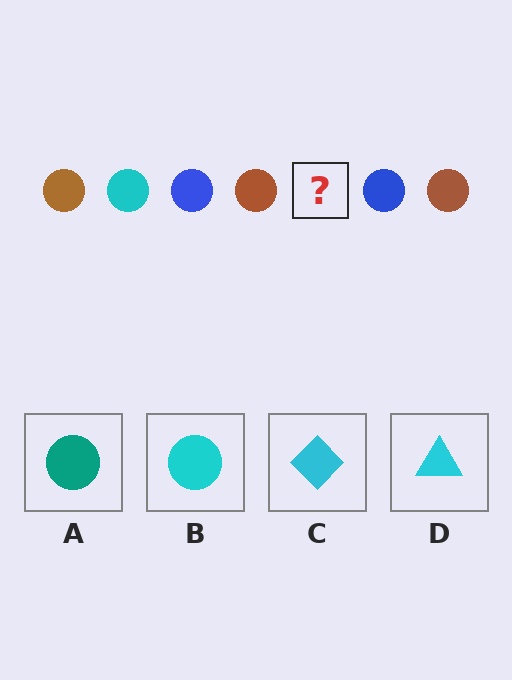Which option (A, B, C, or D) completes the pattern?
B.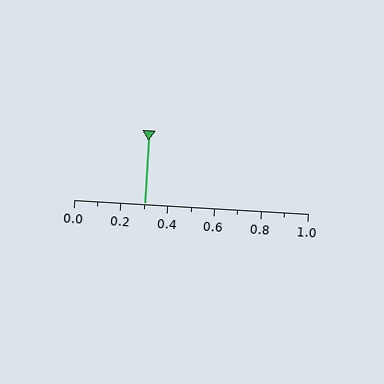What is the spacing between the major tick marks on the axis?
The major ticks are spaced 0.2 apart.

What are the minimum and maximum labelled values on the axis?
The axis runs from 0.0 to 1.0.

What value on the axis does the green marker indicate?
The marker indicates approximately 0.3.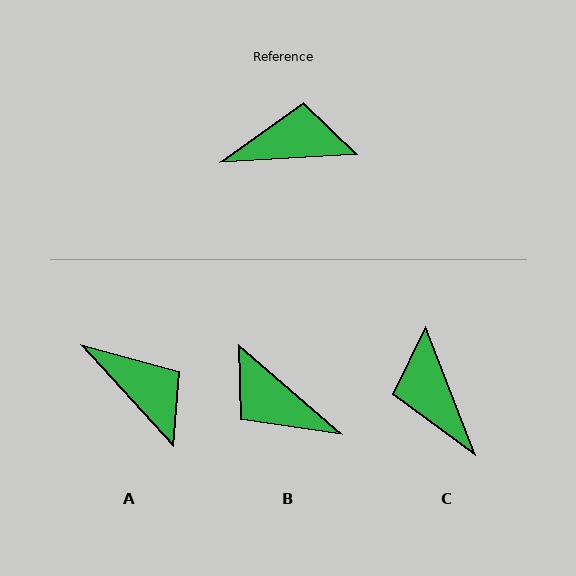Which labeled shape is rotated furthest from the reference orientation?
B, about 136 degrees away.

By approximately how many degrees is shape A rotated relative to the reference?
Approximately 51 degrees clockwise.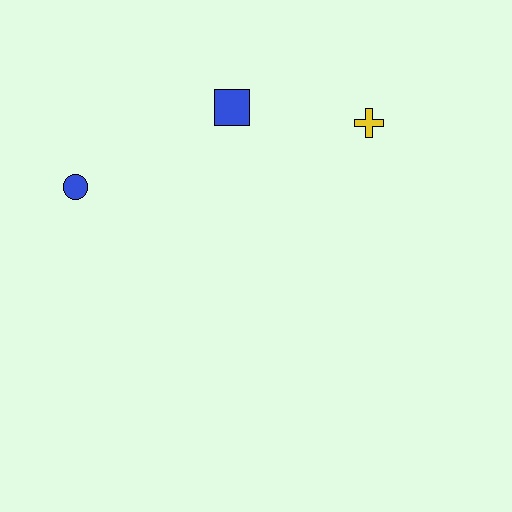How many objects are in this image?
There are 3 objects.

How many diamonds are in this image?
There are no diamonds.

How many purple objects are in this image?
There are no purple objects.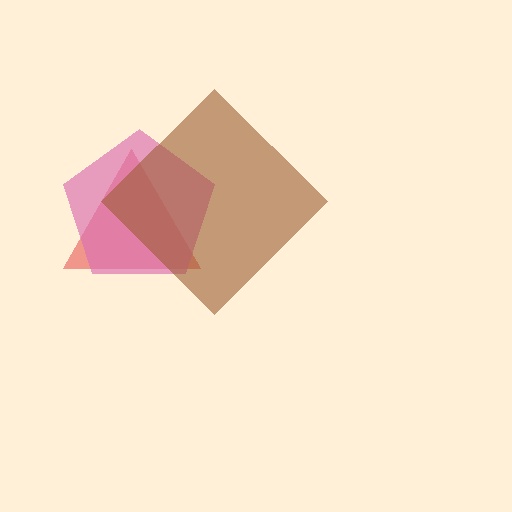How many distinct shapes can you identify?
There are 3 distinct shapes: a red triangle, a pink pentagon, a brown diamond.